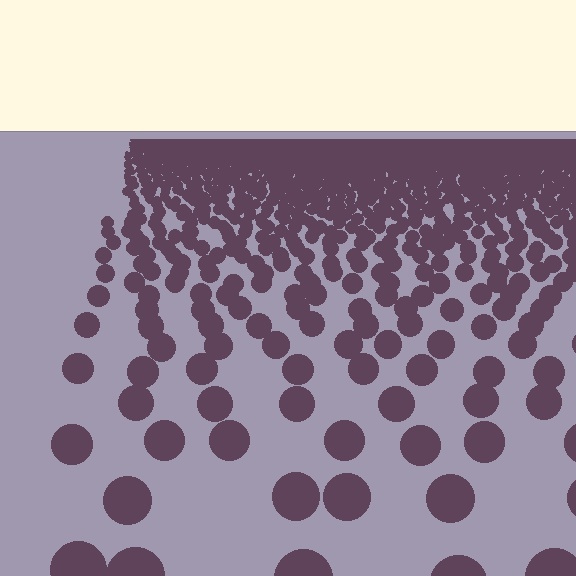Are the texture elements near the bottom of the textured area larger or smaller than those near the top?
Larger. Near the bottom, elements are closer to the viewer and appear at a bigger on-screen size.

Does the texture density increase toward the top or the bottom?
Density increases toward the top.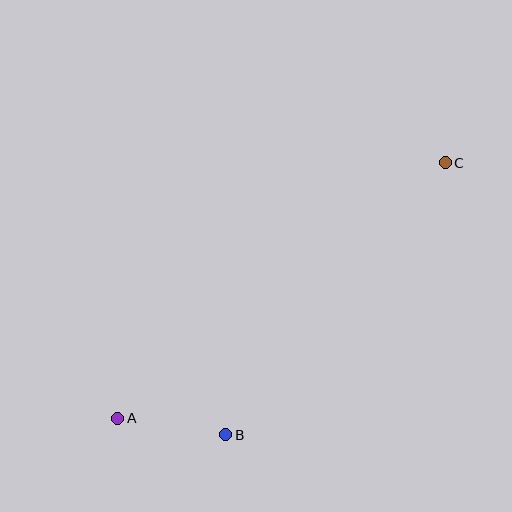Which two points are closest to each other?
Points A and B are closest to each other.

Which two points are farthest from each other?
Points A and C are farthest from each other.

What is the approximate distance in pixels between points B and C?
The distance between B and C is approximately 350 pixels.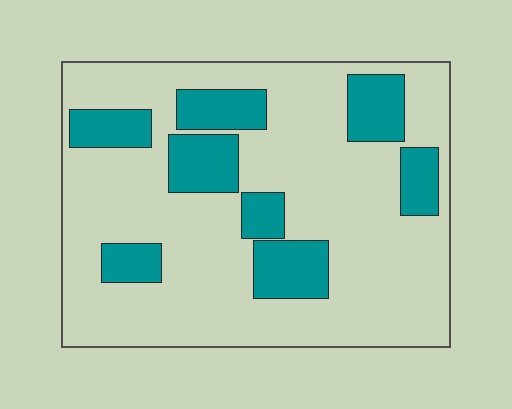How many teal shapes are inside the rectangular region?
8.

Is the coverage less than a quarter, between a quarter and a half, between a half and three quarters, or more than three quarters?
Less than a quarter.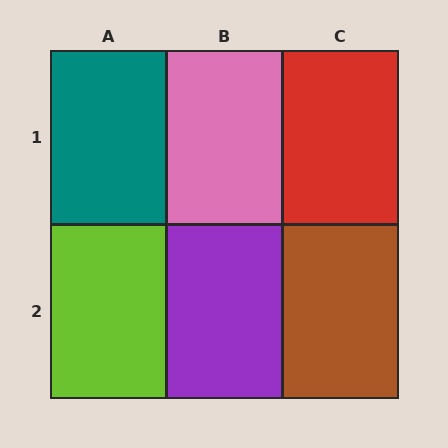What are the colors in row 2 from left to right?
Lime, purple, brown.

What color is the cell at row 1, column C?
Red.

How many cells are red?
1 cell is red.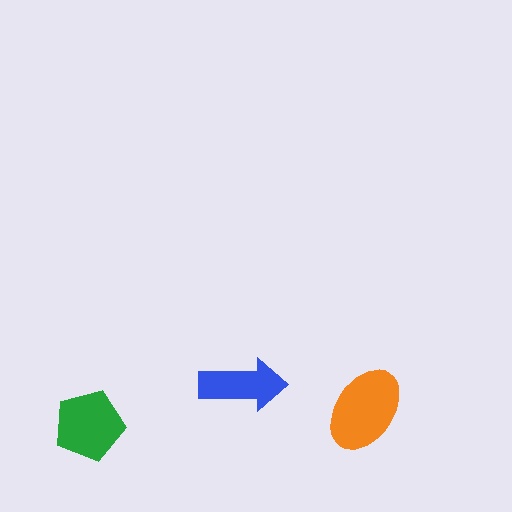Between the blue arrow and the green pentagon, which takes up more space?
The green pentagon.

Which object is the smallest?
The blue arrow.